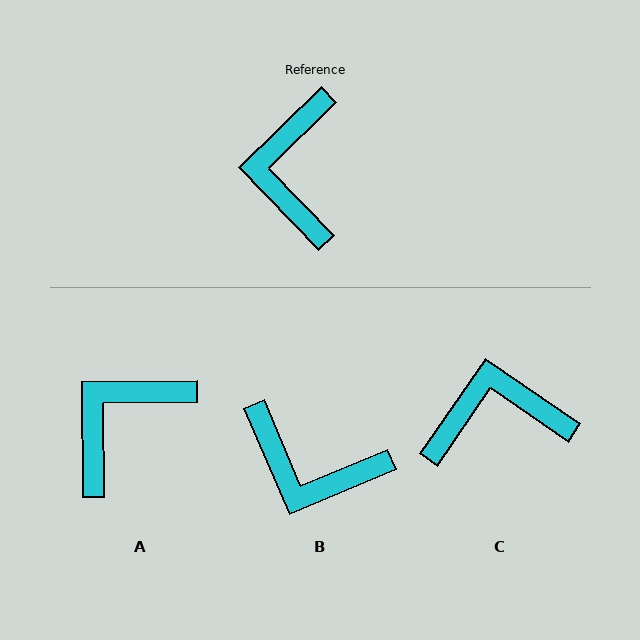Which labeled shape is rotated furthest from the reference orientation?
C, about 79 degrees away.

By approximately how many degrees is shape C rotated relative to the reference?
Approximately 79 degrees clockwise.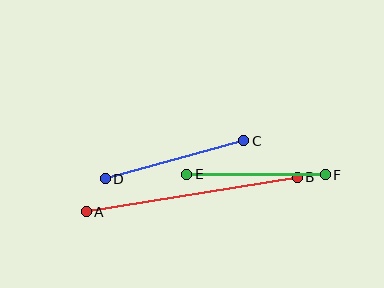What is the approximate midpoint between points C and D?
The midpoint is at approximately (175, 160) pixels.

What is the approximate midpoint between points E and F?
The midpoint is at approximately (256, 174) pixels.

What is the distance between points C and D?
The distance is approximately 143 pixels.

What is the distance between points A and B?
The distance is approximately 214 pixels.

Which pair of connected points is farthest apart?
Points A and B are farthest apart.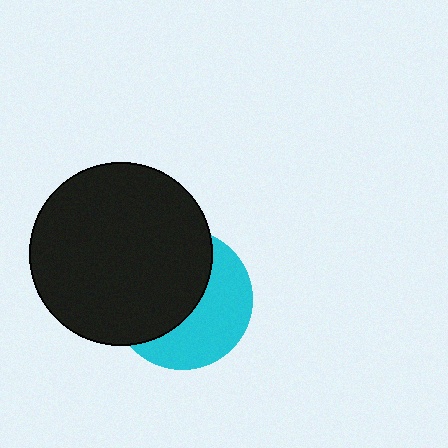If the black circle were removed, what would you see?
You would see the complete cyan circle.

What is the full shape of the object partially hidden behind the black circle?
The partially hidden object is a cyan circle.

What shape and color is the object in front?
The object in front is a black circle.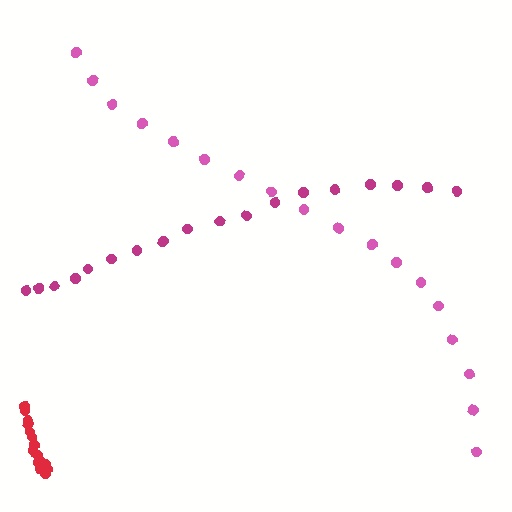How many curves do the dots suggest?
There are 3 distinct paths.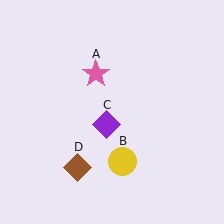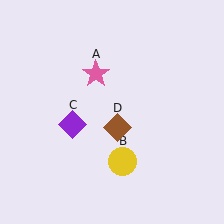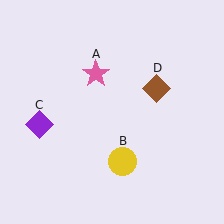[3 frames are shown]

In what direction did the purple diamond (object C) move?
The purple diamond (object C) moved left.